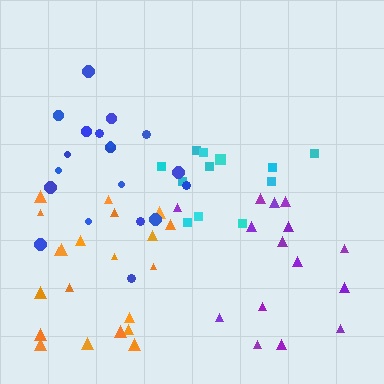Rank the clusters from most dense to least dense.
cyan, blue, orange, purple.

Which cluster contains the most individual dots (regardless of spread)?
Orange (22).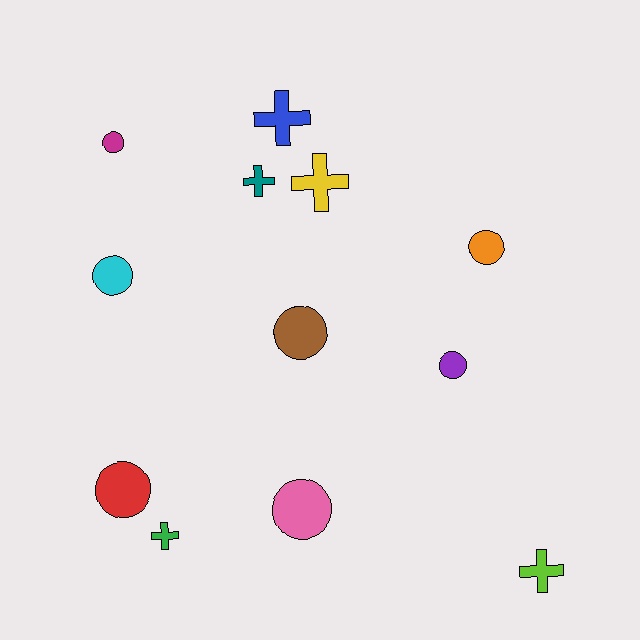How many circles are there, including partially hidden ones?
There are 7 circles.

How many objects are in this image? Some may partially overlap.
There are 12 objects.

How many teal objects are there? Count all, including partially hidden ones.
There is 1 teal object.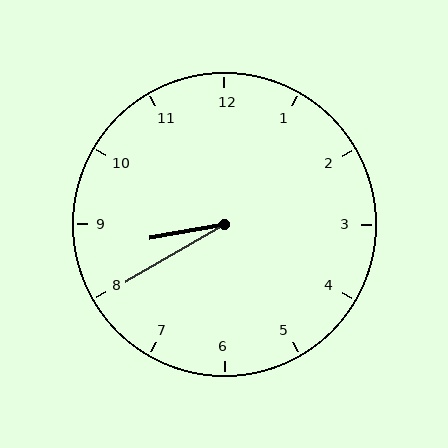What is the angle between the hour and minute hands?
Approximately 20 degrees.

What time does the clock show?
8:40.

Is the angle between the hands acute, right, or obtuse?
It is acute.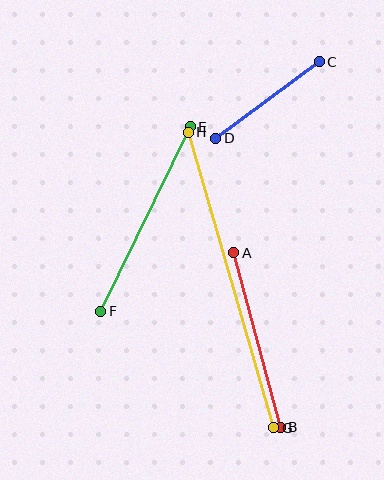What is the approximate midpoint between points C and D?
The midpoint is at approximately (267, 100) pixels.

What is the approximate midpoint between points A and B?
The midpoint is at approximately (257, 340) pixels.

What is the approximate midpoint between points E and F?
The midpoint is at approximately (146, 219) pixels.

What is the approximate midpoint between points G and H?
The midpoint is at approximately (231, 280) pixels.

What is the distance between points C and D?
The distance is approximately 129 pixels.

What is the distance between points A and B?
The distance is approximately 180 pixels.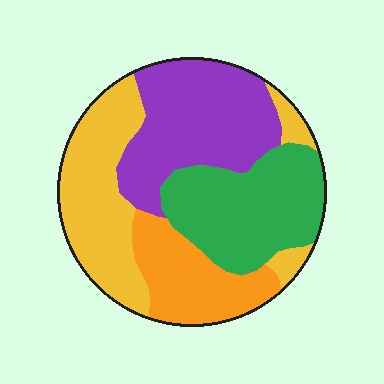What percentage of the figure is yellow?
Yellow takes up between a sixth and a third of the figure.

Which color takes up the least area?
Orange, at roughly 15%.